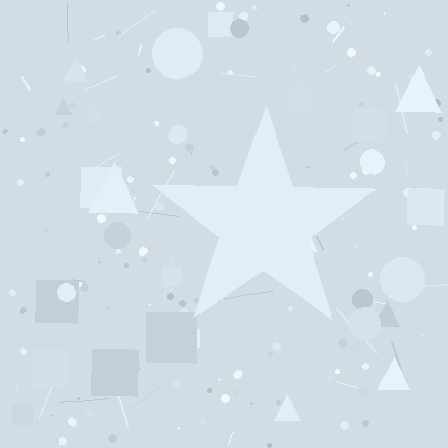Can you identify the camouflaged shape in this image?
The camouflaged shape is a star.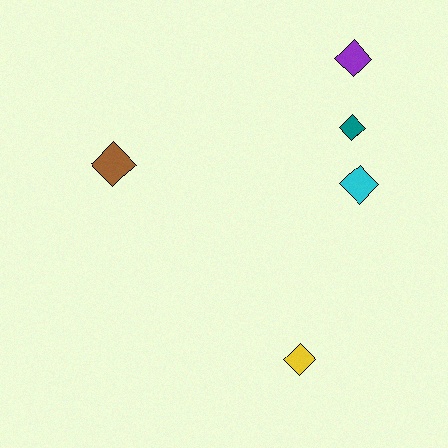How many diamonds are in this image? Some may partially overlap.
There are 5 diamonds.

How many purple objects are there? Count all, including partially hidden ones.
There is 1 purple object.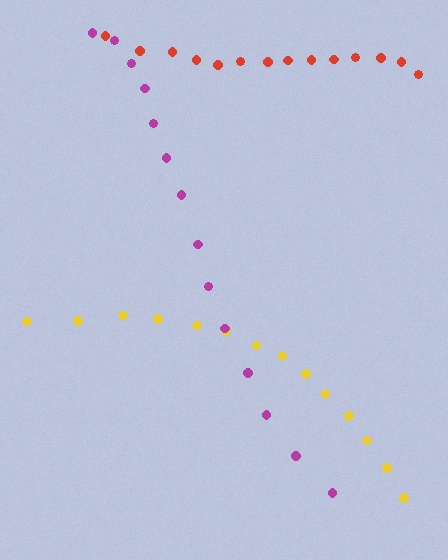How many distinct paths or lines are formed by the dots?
There are 3 distinct paths.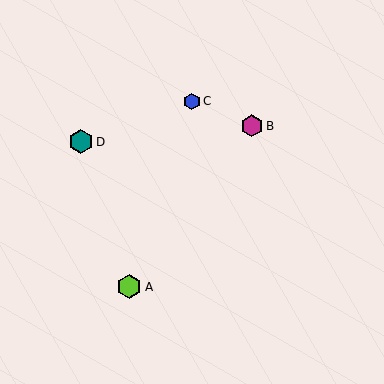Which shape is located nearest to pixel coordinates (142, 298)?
The lime hexagon (labeled A) at (129, 287) is nearest to that location.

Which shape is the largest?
The teal hexagon (labeled D) is the largest.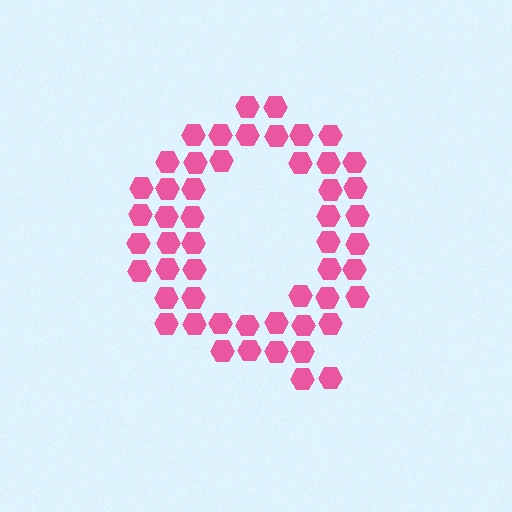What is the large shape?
The large shape is the letter Q.